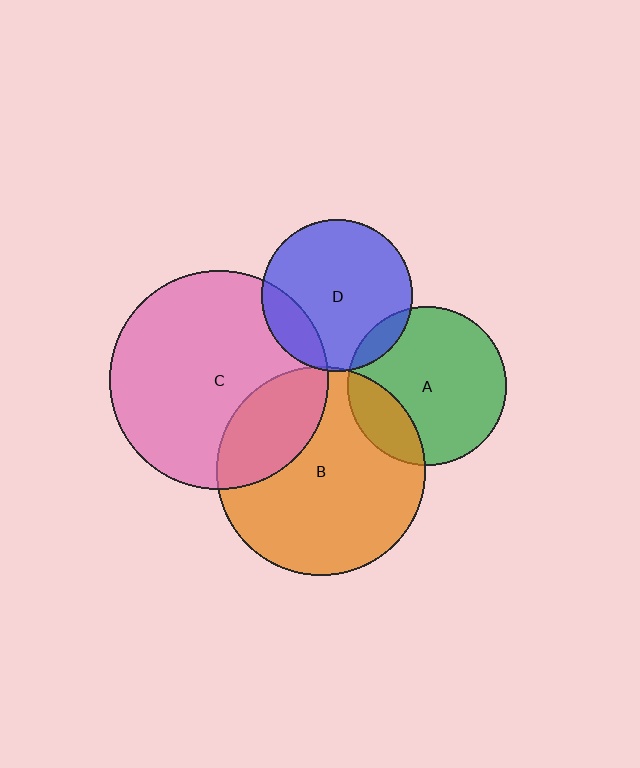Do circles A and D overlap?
Yes.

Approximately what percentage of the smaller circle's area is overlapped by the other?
Approximately 10%.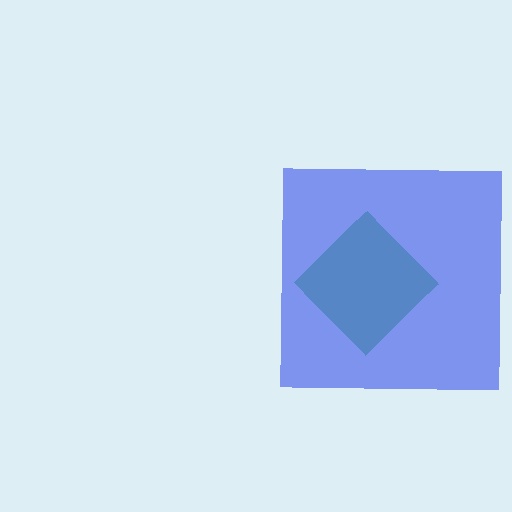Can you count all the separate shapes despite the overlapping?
Yes, there are 2 separate shapes.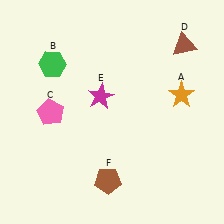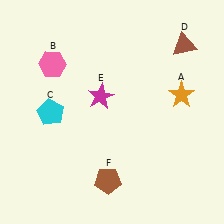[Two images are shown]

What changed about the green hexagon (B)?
In Image 1, B is green. In Image 2, it changed to pink.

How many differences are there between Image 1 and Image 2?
There are 2 differences between the two images.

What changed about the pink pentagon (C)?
In Image 1, C is pink. In Image 2, it changed to cyan.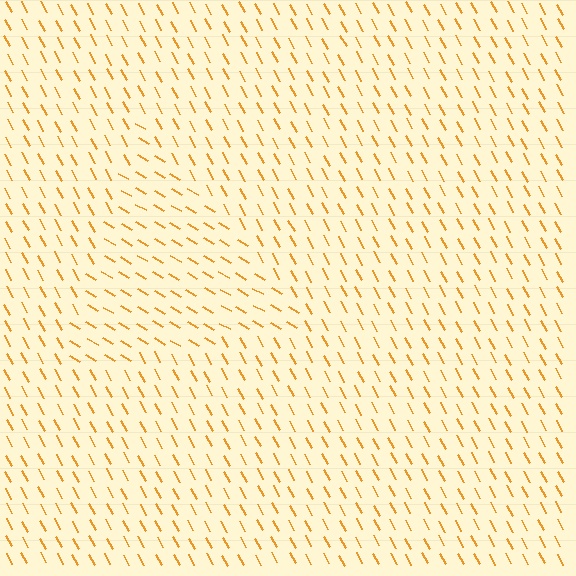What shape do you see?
I see a triangle.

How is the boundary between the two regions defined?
The boundary is defined purely by a change in line orientation (approximately 31 degrees difference). All lines are the same color and thickness.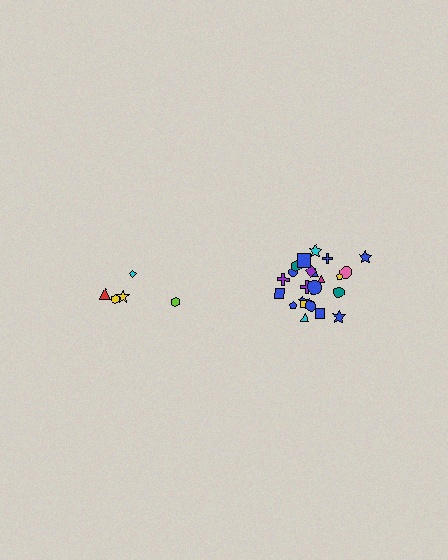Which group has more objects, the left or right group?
The right group.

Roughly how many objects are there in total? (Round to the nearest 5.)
Roughly 30 objects in total.